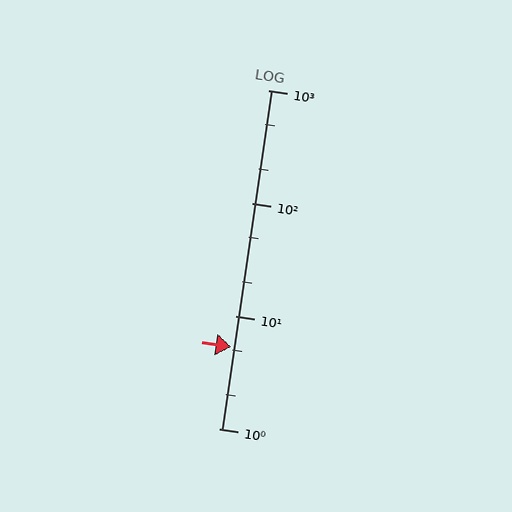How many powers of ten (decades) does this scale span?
The scale spans 3 decades, from 1 to 1000.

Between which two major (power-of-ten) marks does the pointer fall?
The pointer is between 1 and 10.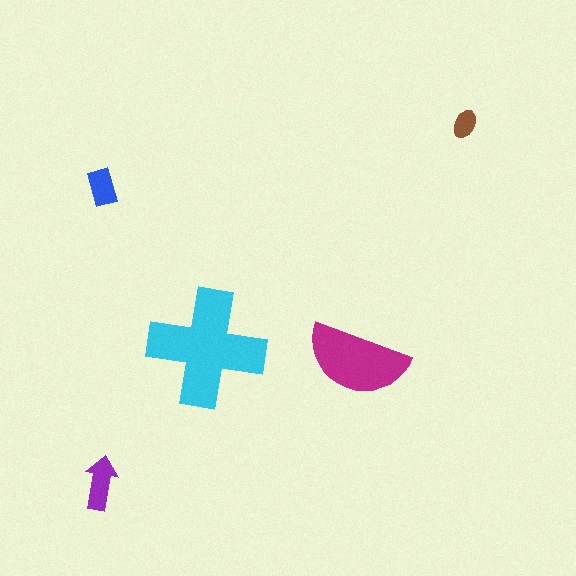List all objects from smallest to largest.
The brown ellipse, the blue rectangle, the purple arrow, the magenta semicircle, the cyan cross.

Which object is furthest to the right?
The brown ellipse is rightmost.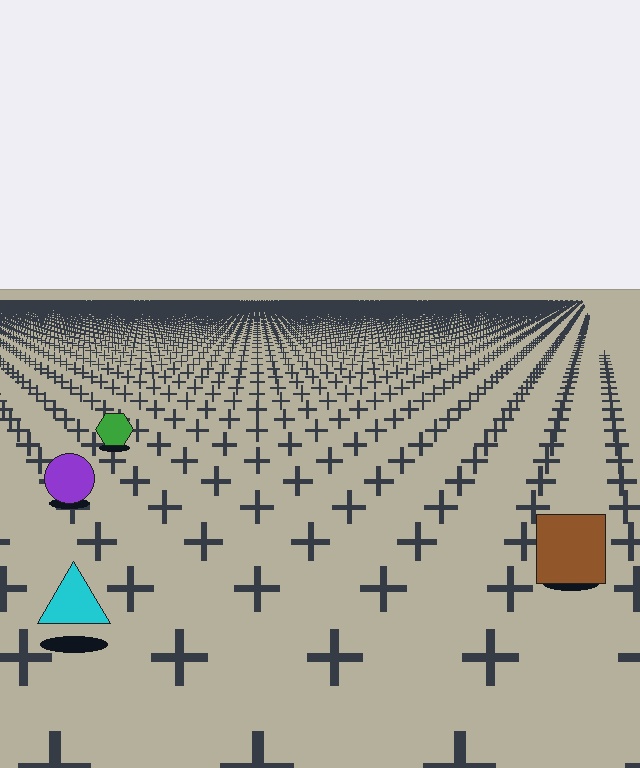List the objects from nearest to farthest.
From nearest to farthest: the cyan triangle, the brown square, the purple circle, the green hexagon.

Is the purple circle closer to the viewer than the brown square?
No. The brown square is closer — you can tell from the texture gradient: the ground texture is coarser near it.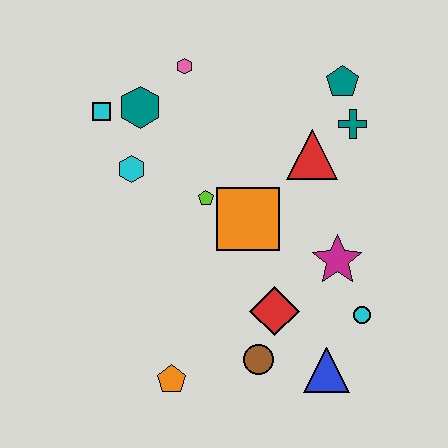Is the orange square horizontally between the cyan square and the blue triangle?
Yes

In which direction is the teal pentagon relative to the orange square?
The teal pentagon is above the orange square.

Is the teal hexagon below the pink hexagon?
Yes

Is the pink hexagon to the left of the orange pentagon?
No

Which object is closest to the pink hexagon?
The teal hexagon is closest to the pink hexagon.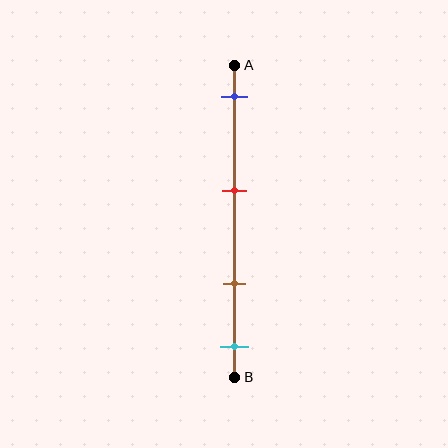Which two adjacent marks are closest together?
The brown and cyan marks are the closest adjacent pair.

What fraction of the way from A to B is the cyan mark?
The cyan mark is approximately 90% (0.9) of the way from A to B.